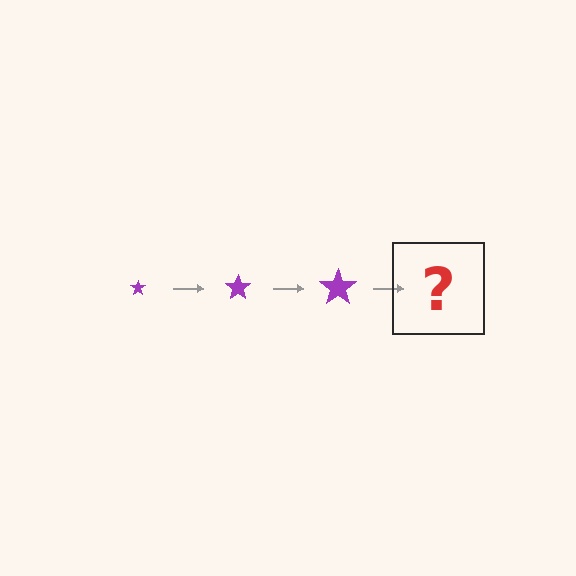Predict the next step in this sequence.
The next step is a purple star, larger than the previous one.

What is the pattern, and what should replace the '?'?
The pattern is that the star gets progressively larger each step. The '?' should be a purple star, larger than the previous one.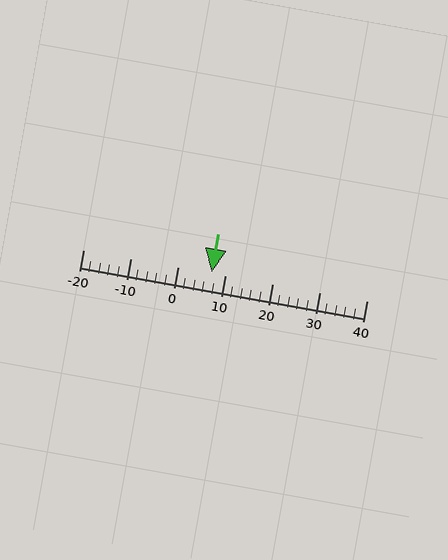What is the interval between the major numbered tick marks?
The major tick marks are spaced 10 units apart.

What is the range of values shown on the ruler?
The ruler shows values from -20 to 40.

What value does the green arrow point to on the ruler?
The green arrow points to approximately 7.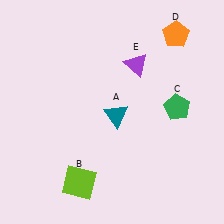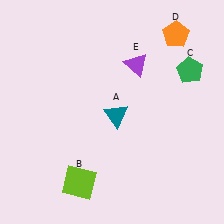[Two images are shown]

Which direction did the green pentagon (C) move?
The green pentagon (C) moved up.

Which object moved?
The green pentagon (C) moved up.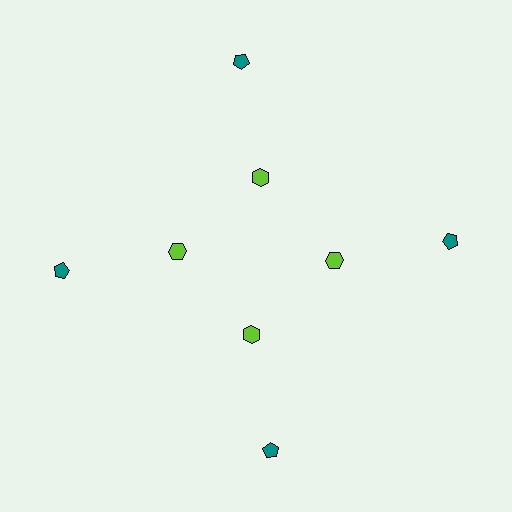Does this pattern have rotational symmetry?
Yes, this pattern has 4-fold rotational symmetry. It looks the same after rotating 90 degrees around the center.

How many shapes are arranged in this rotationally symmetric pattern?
There are 8 shapes, arranged in 4 groups of 2.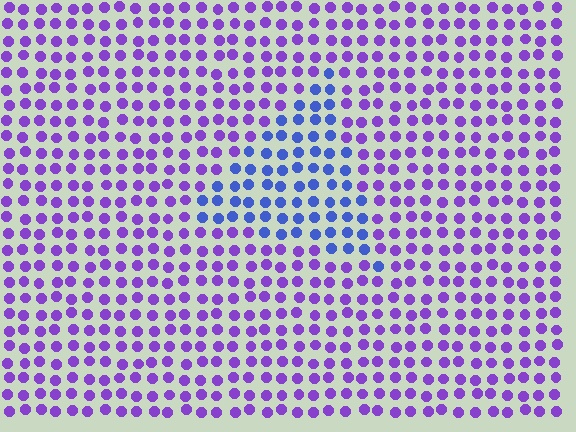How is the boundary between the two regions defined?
The boundary is defined purely by a slight shift in hue (about 42 degrees). Spacing, size, and orientation are identical on both sides.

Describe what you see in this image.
The image is filled with small purple elements in a uniform arrangement. A triangle-shaped region is visible where the elements are tinted to a slightly different hue, forming a subtle color boundary.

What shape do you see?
I see a triangle.